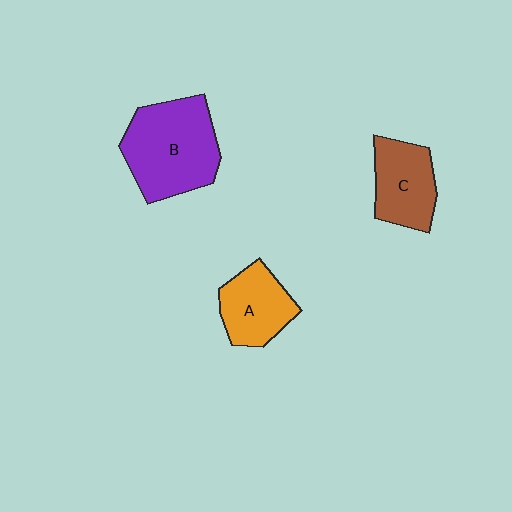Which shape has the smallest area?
Shape A (orange).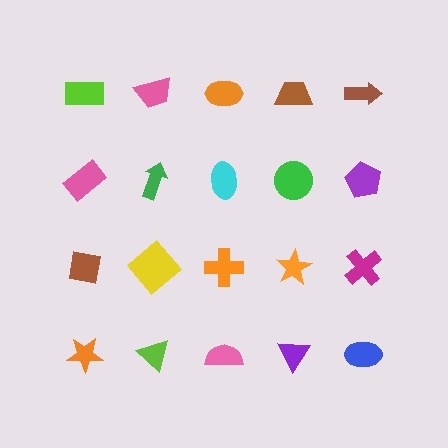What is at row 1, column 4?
A brown trapezoid.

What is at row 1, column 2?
A pink trapezoid.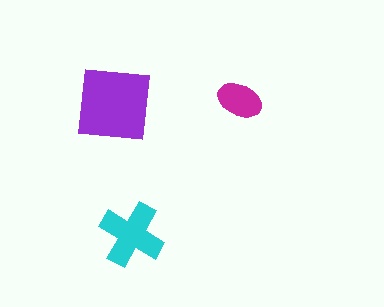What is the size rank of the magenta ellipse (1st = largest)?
3rd.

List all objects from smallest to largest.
The magenta ellipse, the cyan cross, the purple square.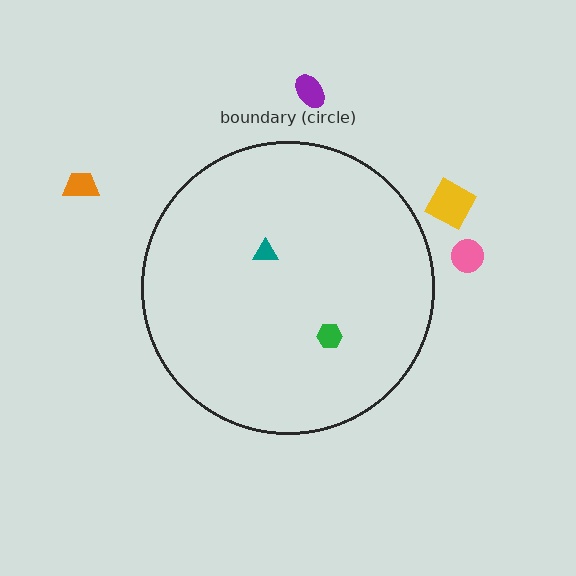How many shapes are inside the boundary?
2 inside, 4 outside.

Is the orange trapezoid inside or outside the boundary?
Outside.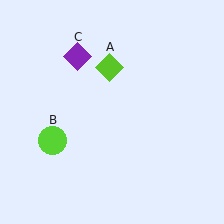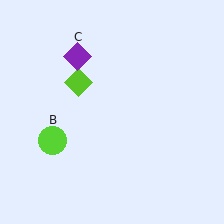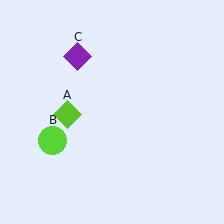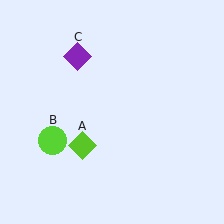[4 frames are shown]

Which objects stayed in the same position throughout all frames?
Lime circle (object B) and purple diamond (object C) remained stationary.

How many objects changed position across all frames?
1 object changed position: lime diamond (object A).